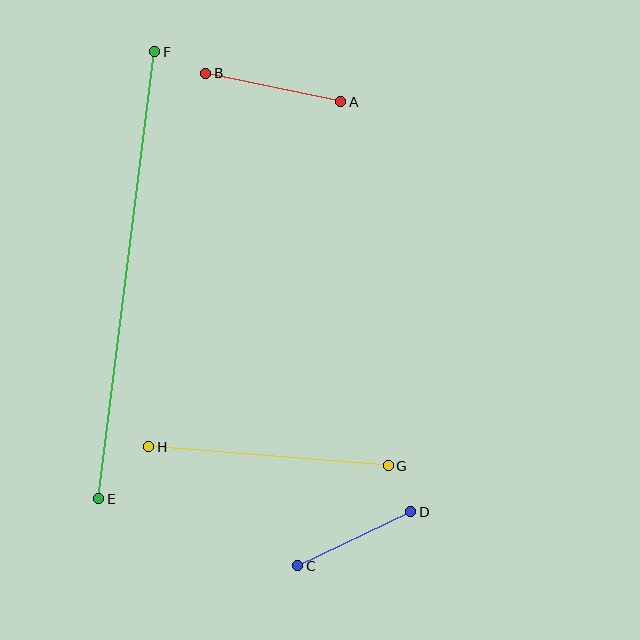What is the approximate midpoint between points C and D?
The midpoint is at approximately (354, 539) pixels.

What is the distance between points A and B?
The distance is approximately 138 pixels.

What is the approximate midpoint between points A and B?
The midpoint is at approximately (273, 87) pixels.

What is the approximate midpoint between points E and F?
The midpoint is at approximately (127, 275) pixels.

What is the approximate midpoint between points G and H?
The midpoint is at approximately (268, 456) pixels.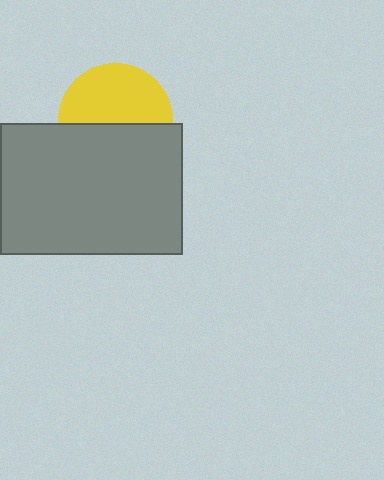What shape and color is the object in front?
The object in front is a gray rectangle.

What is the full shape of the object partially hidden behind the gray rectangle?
The partially hidden object is a yellow circle.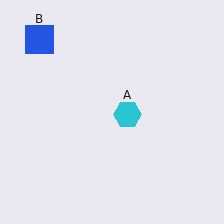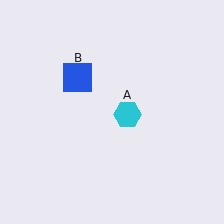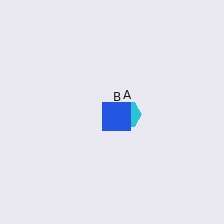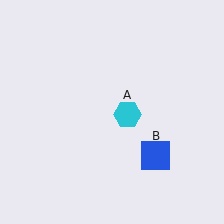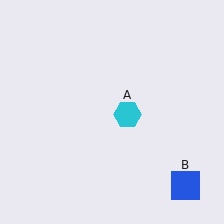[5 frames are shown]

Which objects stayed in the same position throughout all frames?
Cyan hexagon (object A) remained stationary.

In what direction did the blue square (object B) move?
The blue square (object B) moved down and to the right.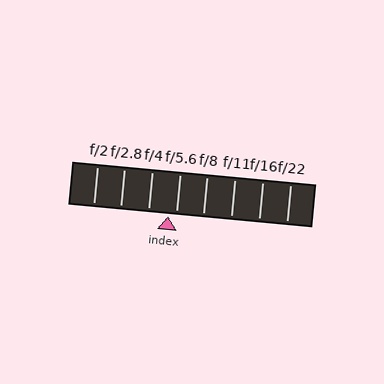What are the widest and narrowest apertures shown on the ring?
The widest aperture shown is f/2 and the narrowest is f/22.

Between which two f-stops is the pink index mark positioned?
The index mark is between f/4 and f/5.6.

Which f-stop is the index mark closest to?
The index mark is closest to f/5.6.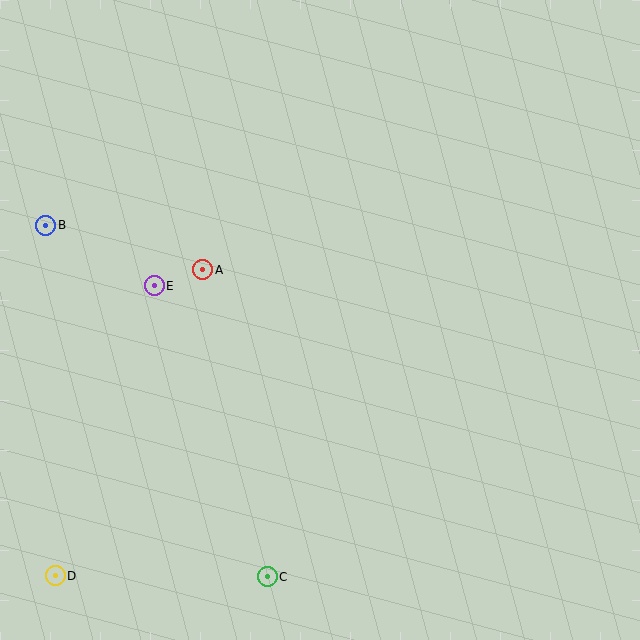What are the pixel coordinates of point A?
Point A is at (203, 270).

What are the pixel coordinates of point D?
Point D is at (55, 576).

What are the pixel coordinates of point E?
Point E is at (154, 286).